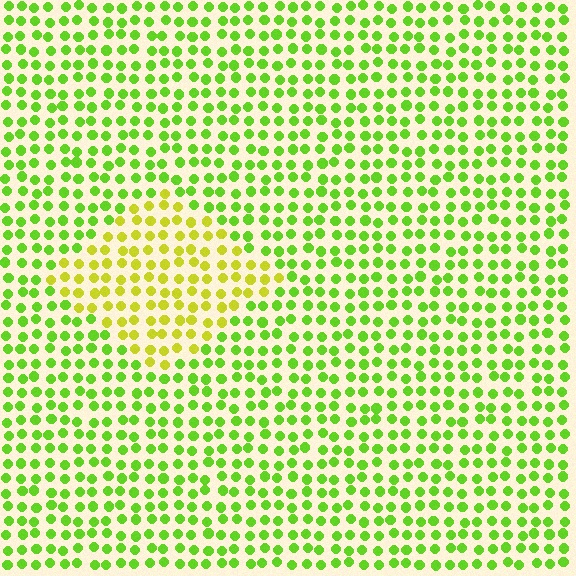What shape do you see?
I see a diamond.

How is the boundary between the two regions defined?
The boundary is defined purely by a slight shift in hue (about 35 degrees). Spacing, size, and orientation are identical on both sides.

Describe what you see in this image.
The image is filled with small lime elements in a uniform arrangement. A diamond-shaped region is visible where the elements are tinted to a slightly different hue, forming a subtle color boundary.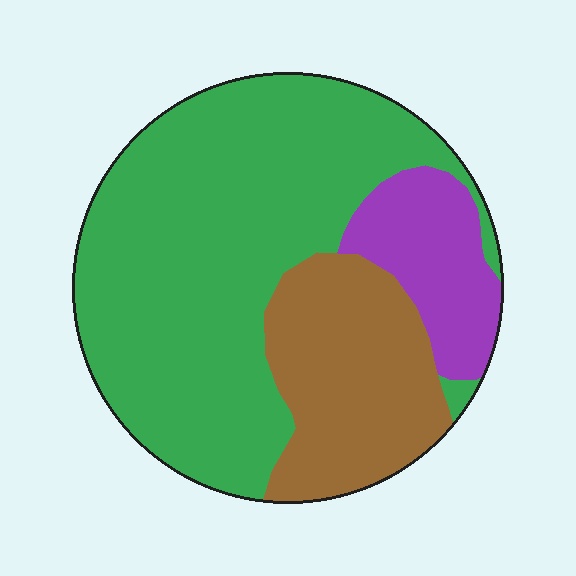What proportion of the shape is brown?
Brown takes up about one quarter (1/4) of the shape.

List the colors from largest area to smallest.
From largest to smallest: green, brown, purple.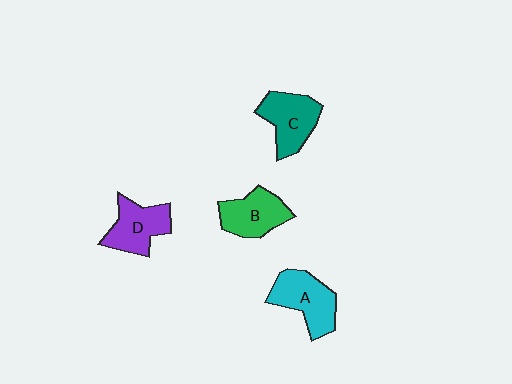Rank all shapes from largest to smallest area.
From largest to smallest: A (cyan), C (teal), D (purple), B (green).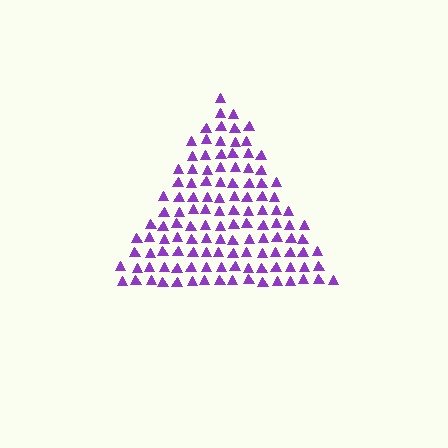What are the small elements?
The small elements are triangles.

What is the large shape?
The large shape is a triangle.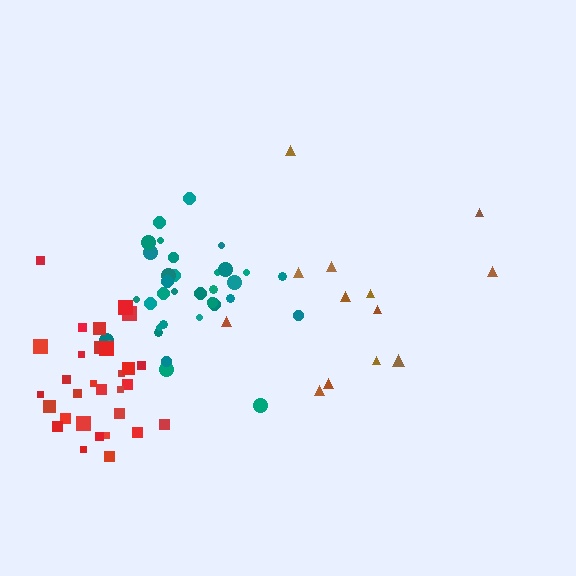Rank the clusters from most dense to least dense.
red, teal, brown.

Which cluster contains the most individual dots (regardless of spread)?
Teal (34).